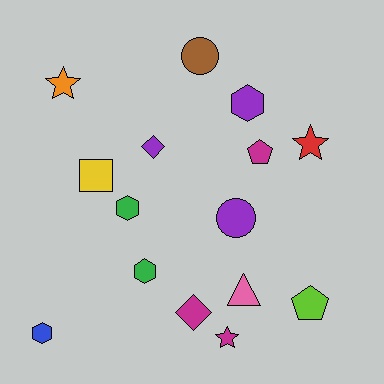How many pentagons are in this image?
There are 2 pentagons.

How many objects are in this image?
There are 15 objects.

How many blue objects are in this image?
There is 1 blue object.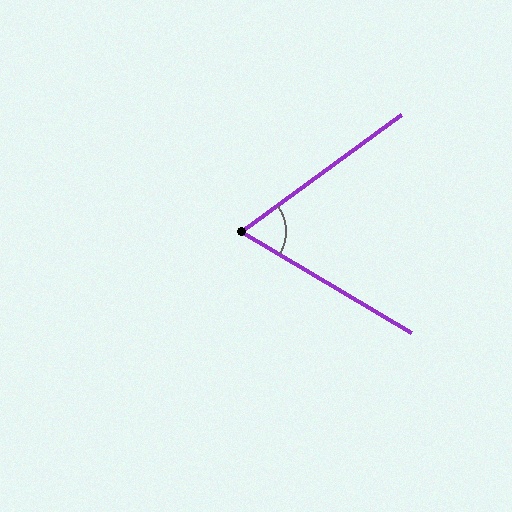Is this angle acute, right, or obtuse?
It is acute.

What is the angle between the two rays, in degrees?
Approximately 67 degrees.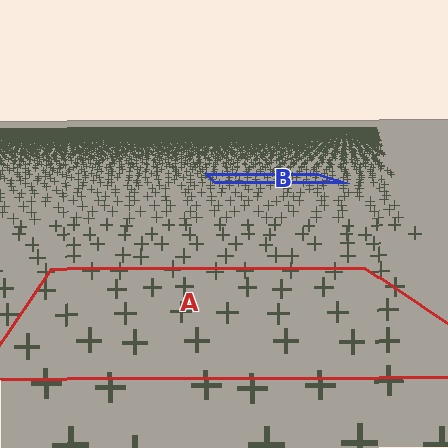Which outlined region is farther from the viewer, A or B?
Region B is farther from the viewer — the texture elements inside it appear smaller and more densely packed.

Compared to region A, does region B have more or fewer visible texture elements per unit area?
Region B has more texture elements per unit area — they are packed more densely because it is farther away.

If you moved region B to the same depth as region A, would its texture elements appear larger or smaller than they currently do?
They would appear larger. At a closer depth, the same texture elements are projected at a bigger on-screen size.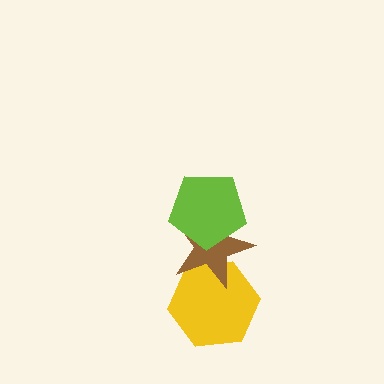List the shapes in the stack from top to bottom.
From top to bottom: the lime pentagon, the brown star, the yellow hexagon.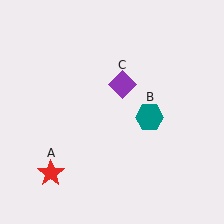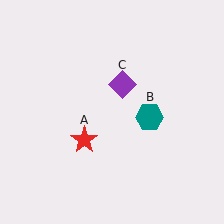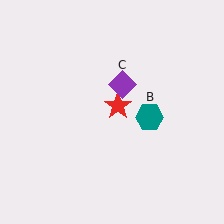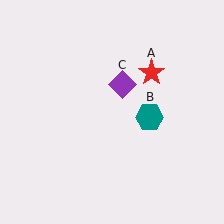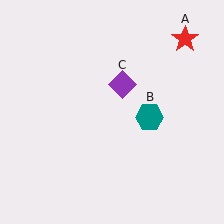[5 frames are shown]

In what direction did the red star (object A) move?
The red star (object A) moved up and to the right.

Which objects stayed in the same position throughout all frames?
Teal hexagon (object B) and purple diamond (object C) remained stationary.